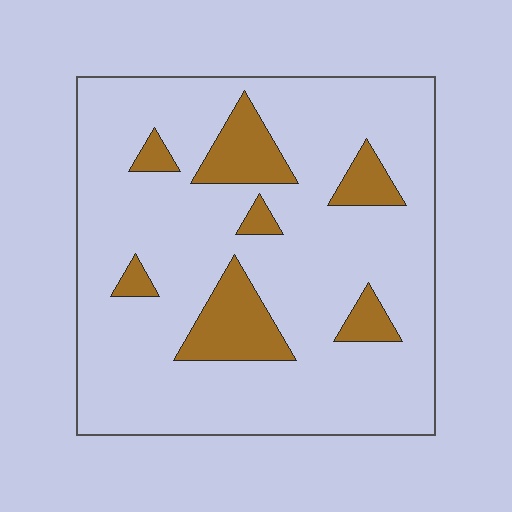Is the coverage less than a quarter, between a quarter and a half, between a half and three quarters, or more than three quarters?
Less than a quarter.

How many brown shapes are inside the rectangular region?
7.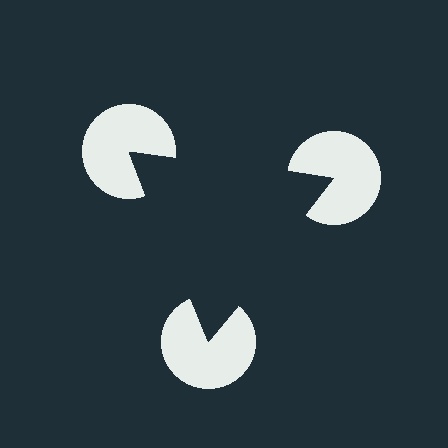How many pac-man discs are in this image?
There are 3 — one at each vertex of the illusory triangle.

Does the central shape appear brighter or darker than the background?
It typically appears slightly darker than the background, even though no actual brightness change is drawn.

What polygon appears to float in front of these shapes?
An illusory triangle — its edges are inferred from the aligned wedge cuts in the pac-man discs, not physically drawn.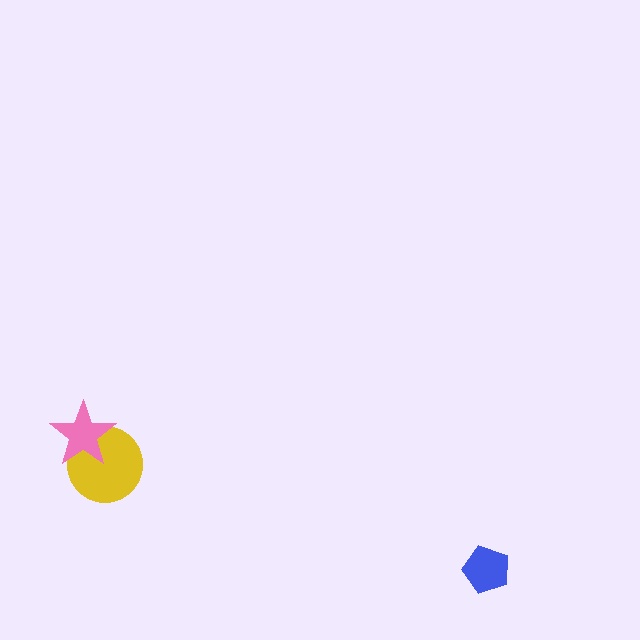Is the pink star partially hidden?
No, no other shape covers it.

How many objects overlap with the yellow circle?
1 object overlaps with the yellow circle.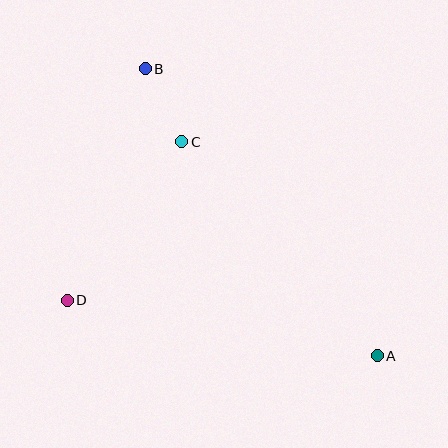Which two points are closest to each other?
Points B and C are closest to each other.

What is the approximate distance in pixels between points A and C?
The distance between A and C is approximately 290 pixels.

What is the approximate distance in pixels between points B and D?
The distance between B and D is approximately 244 pixels.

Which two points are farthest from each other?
Points A and B are farthest from each other.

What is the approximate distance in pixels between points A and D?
The distance between A and D is approximately 315 pixels.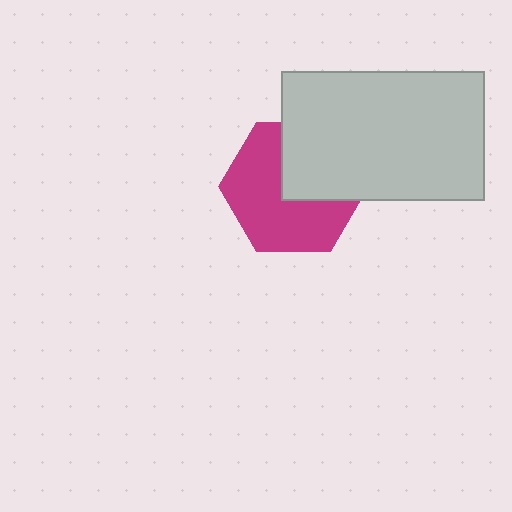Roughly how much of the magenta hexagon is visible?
About half of it is visible (roughly 61%).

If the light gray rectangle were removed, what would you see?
You would see the complete magenta hexagon.